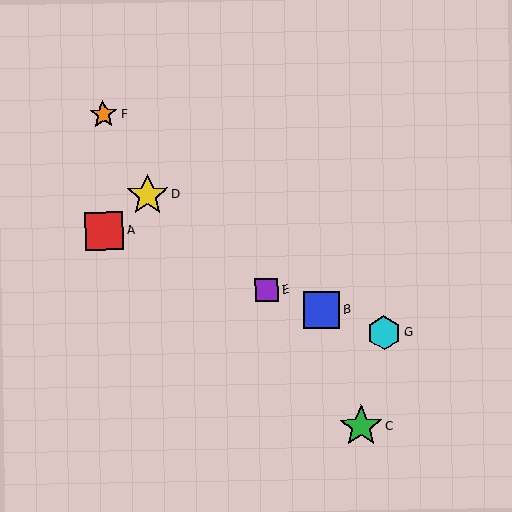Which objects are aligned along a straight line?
Objects A, B, E, G are aligned along a straight line.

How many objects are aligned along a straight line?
4 objects (A, B, E, G) are aligned along a straight line.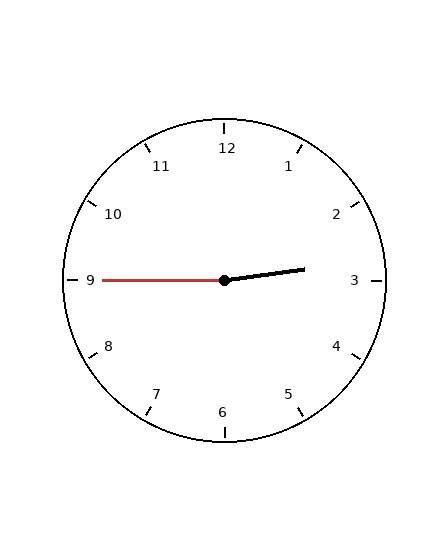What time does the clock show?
2:45.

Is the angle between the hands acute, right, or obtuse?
It is obtuse.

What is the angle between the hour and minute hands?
Approximately 172 degrees.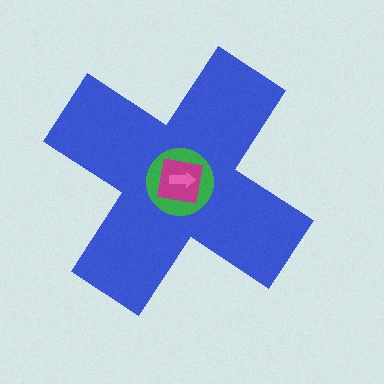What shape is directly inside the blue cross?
The green circle.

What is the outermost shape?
The blue cross.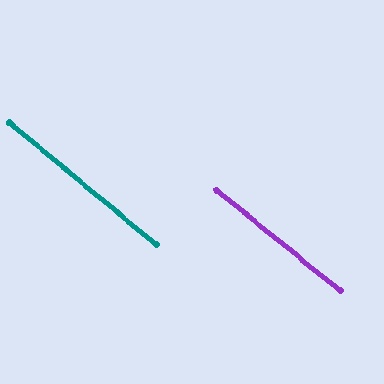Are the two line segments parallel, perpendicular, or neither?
Parallel — their directions differ by only 0.5°.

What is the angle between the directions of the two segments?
Approximately 1 degree.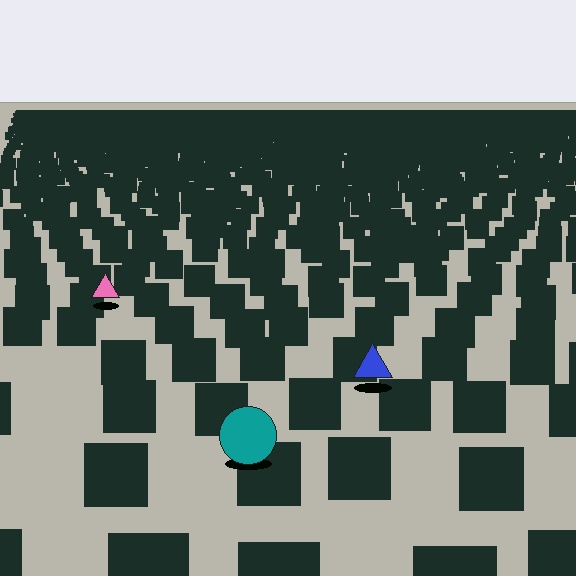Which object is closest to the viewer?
The teal circle is closest. The texture marks near it are larger and more spread out.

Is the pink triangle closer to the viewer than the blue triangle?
No. The blue triangle is closer — you can tell from the texture gradient: the ground texture is coarser near it.